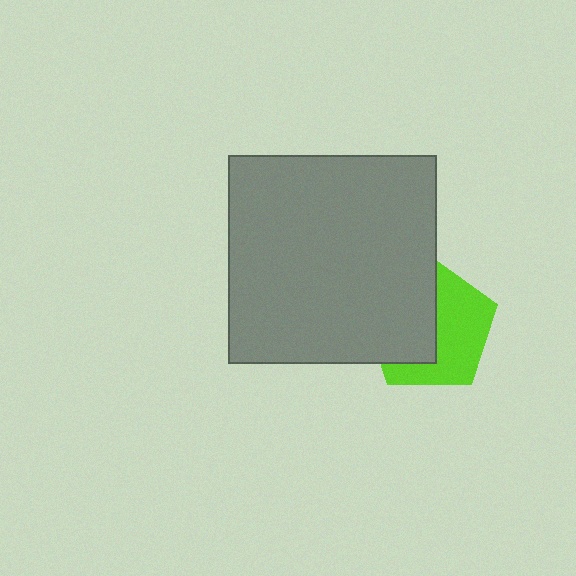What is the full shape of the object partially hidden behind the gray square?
The partially hidden object is a lime pentagon.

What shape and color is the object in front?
The object in front is a gray square.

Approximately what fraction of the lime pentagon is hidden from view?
Roughly 49% of the lime pentagon is hidden behind the gray square.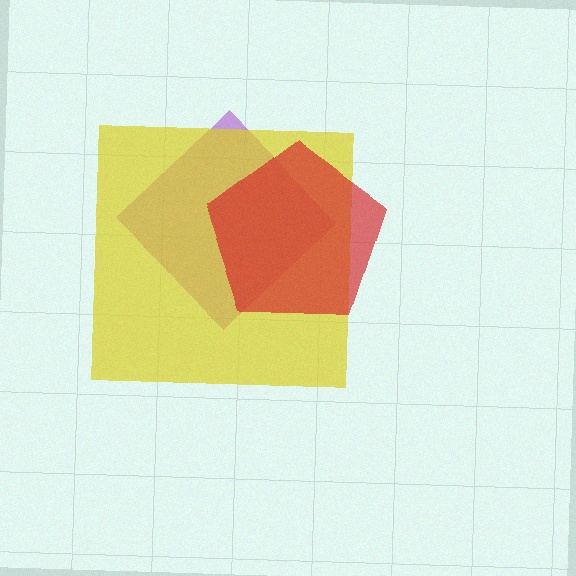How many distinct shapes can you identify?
There are 3 distinct shapes: a purple diamond, a yellow square, a red pentagon.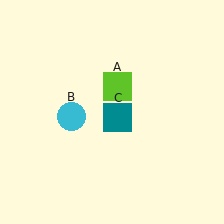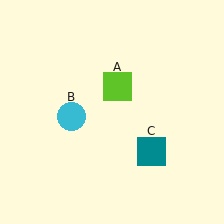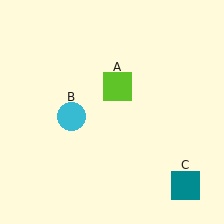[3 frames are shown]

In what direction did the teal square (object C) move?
The teal square (object C) moved down and to the right.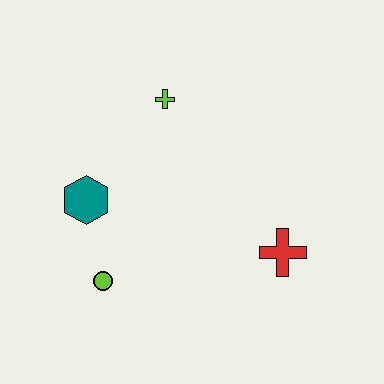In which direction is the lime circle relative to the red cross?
The lime circle is to the left of the red cross.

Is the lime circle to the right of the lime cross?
No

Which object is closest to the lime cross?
The teal hexagon is closest to the lime cross.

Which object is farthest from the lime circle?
The lime cross is farthest from the lime circle.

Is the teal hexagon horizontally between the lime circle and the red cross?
No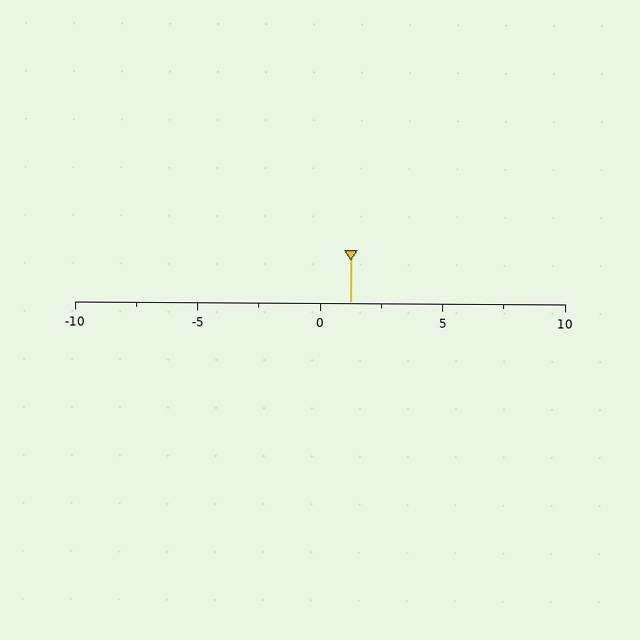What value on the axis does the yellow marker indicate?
The marker indicates approximately 1.2.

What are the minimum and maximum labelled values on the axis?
The axis runs from -10 to 10.